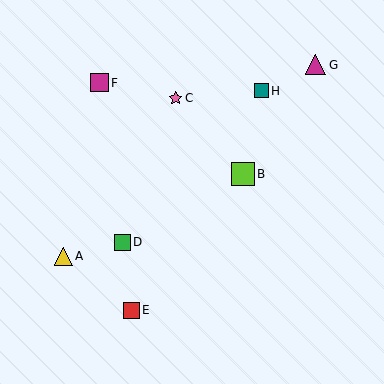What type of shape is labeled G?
Shape G is a magenta triangle.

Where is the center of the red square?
The center of the red square is at (131, 310).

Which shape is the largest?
The lime square (labeled B) is the largest.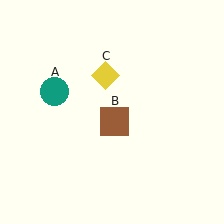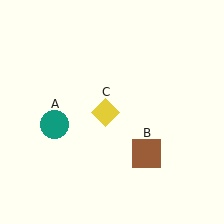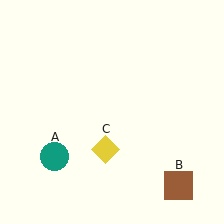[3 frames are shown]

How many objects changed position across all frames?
3 objects changed position: teal circle (object A), brown square (object B), yellow diamond (object C).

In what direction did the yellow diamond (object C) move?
The yellow diamond (object C) moved down.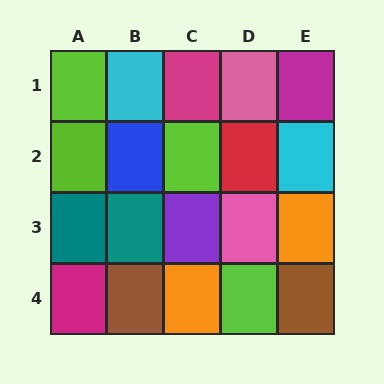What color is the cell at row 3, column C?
Purple.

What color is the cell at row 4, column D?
Lime.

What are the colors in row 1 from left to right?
Lime, cyan, magenta, pink, magenta.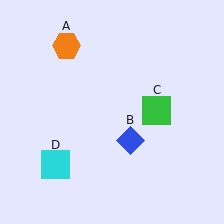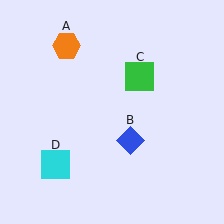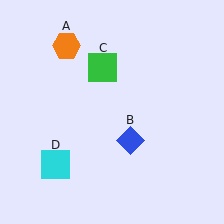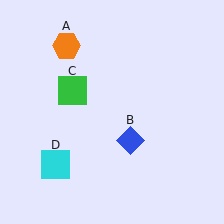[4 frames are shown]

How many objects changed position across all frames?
1 object changed position: green square (object C).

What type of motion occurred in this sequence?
The green square (object C) rotated counterclockwise around the center of the scene.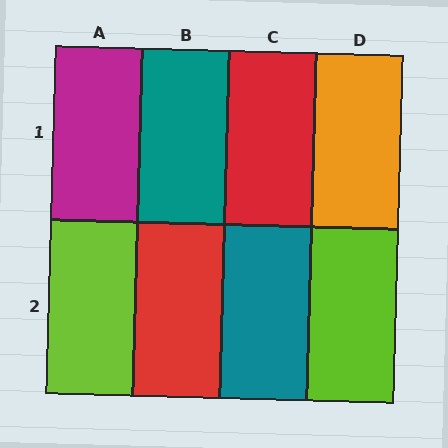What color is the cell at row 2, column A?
Lime.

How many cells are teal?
2 cells are teal.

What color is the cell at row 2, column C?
Teal.